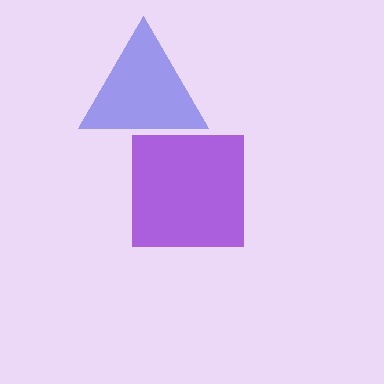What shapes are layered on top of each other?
The layered shapes are: a purple square, a blue triangle.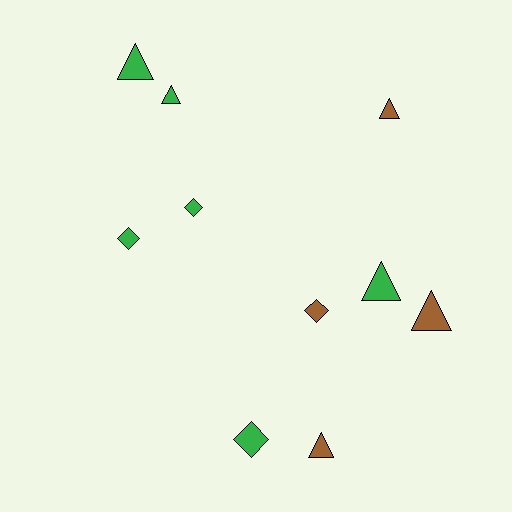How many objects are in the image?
There are 10 objects.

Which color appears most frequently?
Green, with 6 objects.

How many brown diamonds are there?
There is 1 brown diamond.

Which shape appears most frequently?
Triangle, with 6 objects.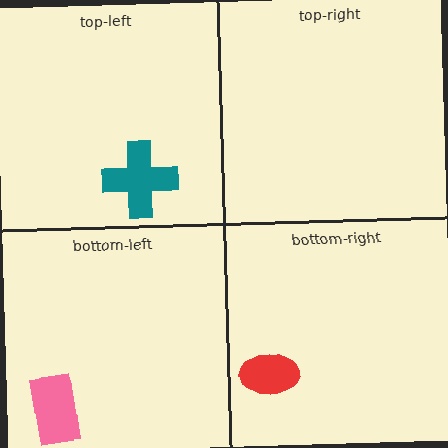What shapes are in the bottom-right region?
The red ellipse.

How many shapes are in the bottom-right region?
1.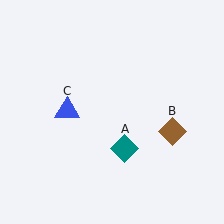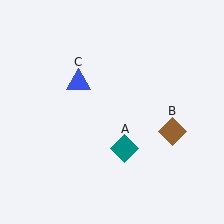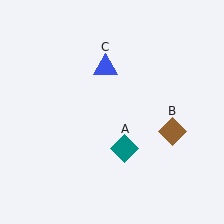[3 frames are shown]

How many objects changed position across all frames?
1 object changed position: blue triangle (object C).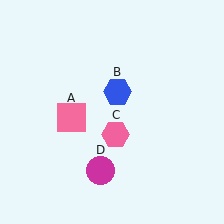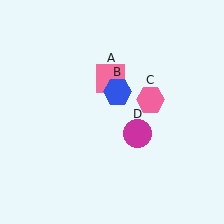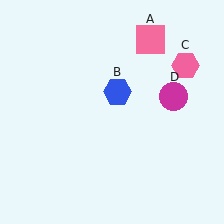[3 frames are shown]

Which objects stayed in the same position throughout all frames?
Blue hexagon (object B) remained stationary.